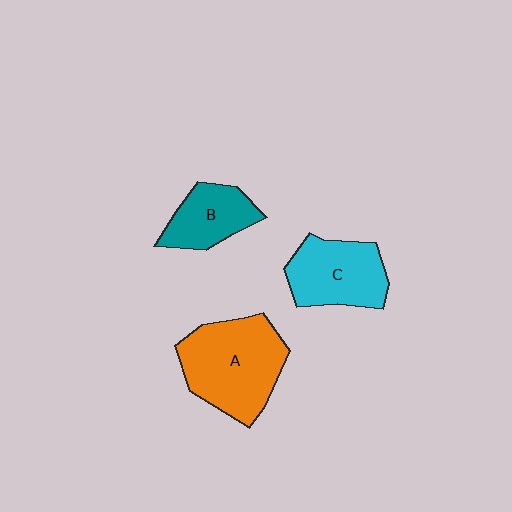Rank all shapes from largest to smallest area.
From largest to smallest: A (orange), C (cyan), B (teal).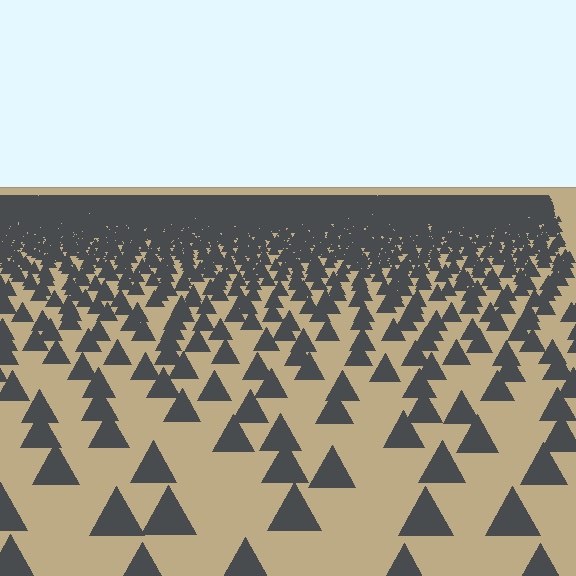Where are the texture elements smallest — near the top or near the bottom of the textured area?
Near the top.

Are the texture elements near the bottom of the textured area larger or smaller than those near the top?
Larger. Near the bottom, elements are closer to the viewer and appear at a bigger on-screen size.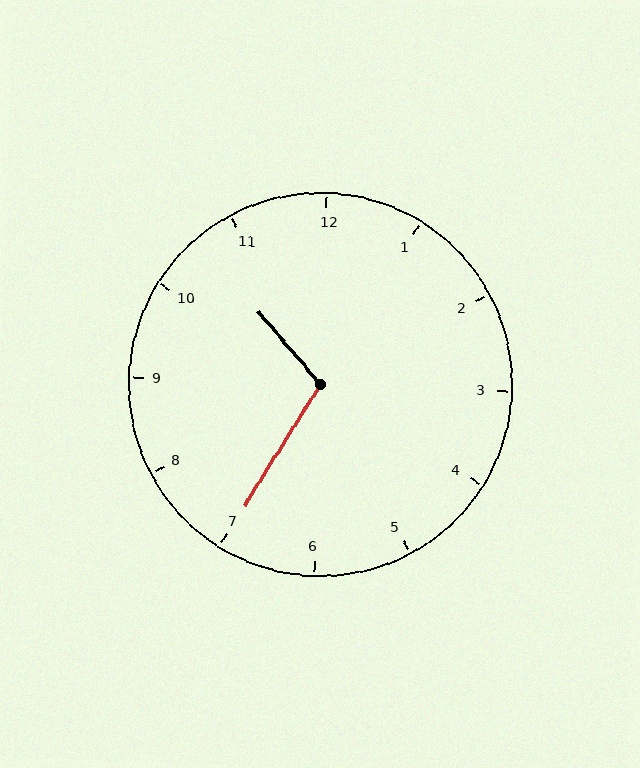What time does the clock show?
10:35.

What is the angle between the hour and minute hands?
Approximately 108 degrees.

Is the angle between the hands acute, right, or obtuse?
It is obtuse.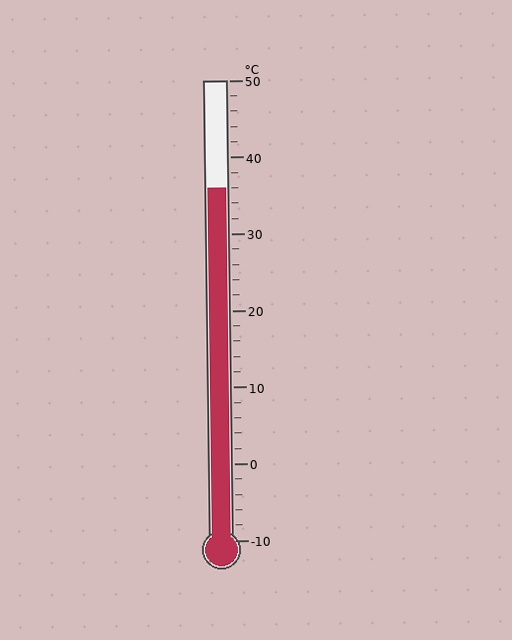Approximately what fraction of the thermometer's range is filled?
The thermometer is filled to approximately 75% of its range.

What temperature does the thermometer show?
The thermometer shows approximately 36°C.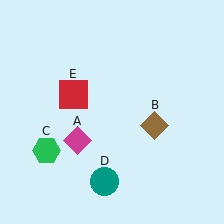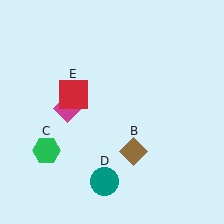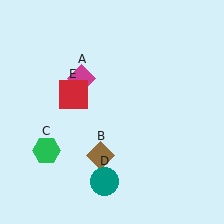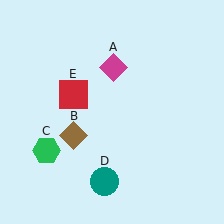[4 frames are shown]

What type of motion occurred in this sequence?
The magenta diamond (object A), brown diamond (object B) rotated clockwise around the center of the scene.